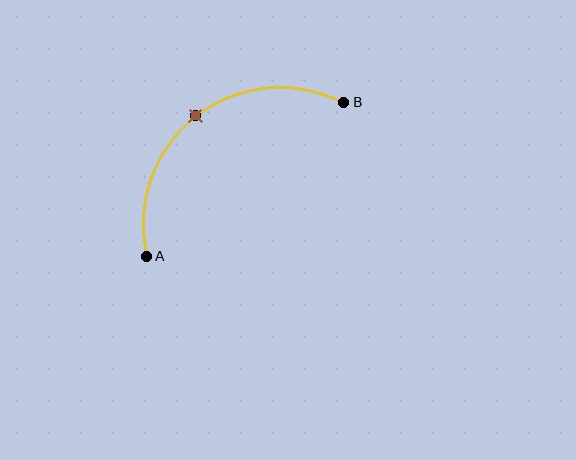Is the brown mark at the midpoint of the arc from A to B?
Yes. The brown mark lies on the arc at equal arc-length from both A and B — it is the arc midpoint.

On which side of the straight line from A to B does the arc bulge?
The arc bulges above and to the left of the straight line connecting A and B.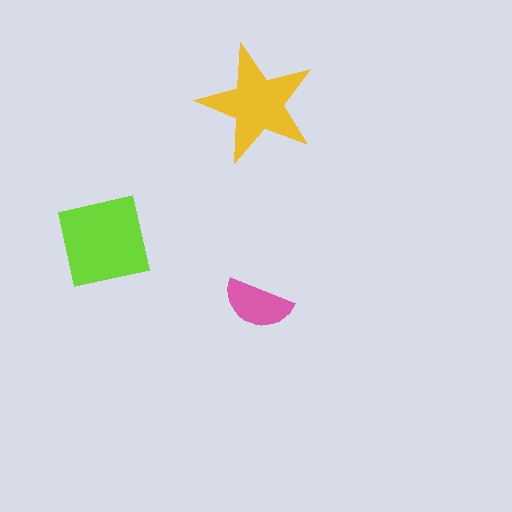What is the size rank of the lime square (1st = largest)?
1st.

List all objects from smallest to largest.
The pink semicircle, the yellow star, the lime square.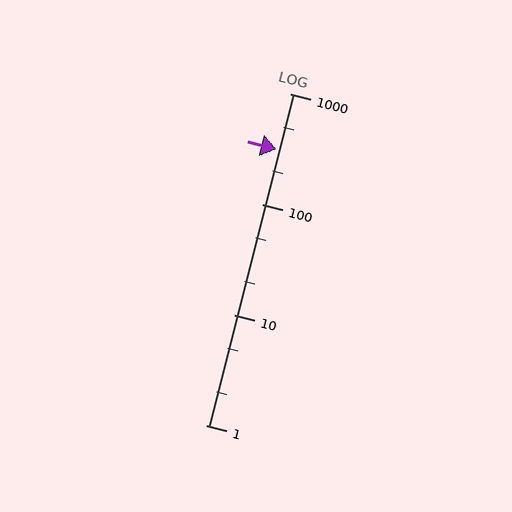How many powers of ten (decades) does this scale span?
The scale spans 3 decades, from 1 to 1000.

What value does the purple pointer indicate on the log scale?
The pointer indicates approximately 310.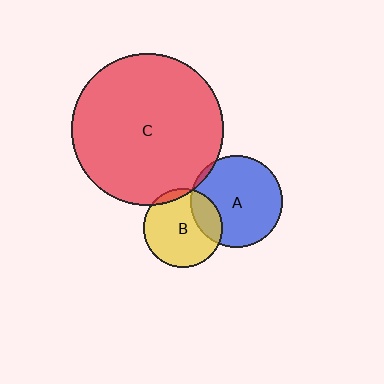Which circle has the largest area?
Circle C (red).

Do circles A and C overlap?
Yes.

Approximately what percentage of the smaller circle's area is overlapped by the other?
Approximately 5%.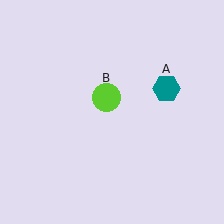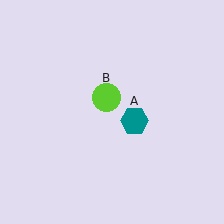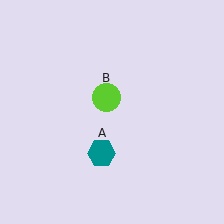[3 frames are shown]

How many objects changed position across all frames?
1 object changed position: teal hexagon (object A).